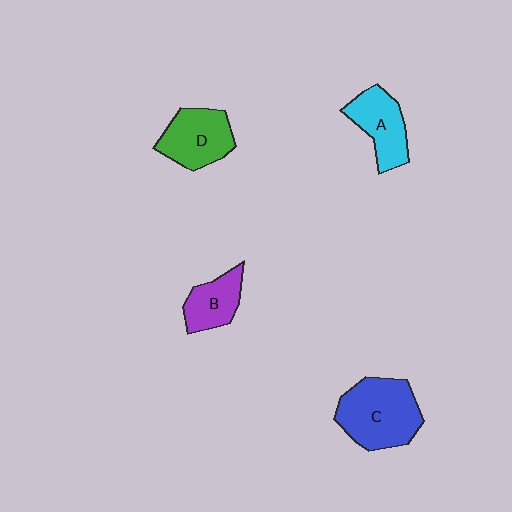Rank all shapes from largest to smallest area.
From largest to smallest: C (blue), D (green), A (cyan), B (purple).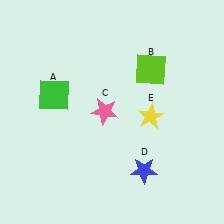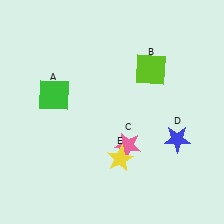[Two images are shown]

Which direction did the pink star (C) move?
The pink star (C) moved down.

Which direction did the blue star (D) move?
The blue star (D) moved right.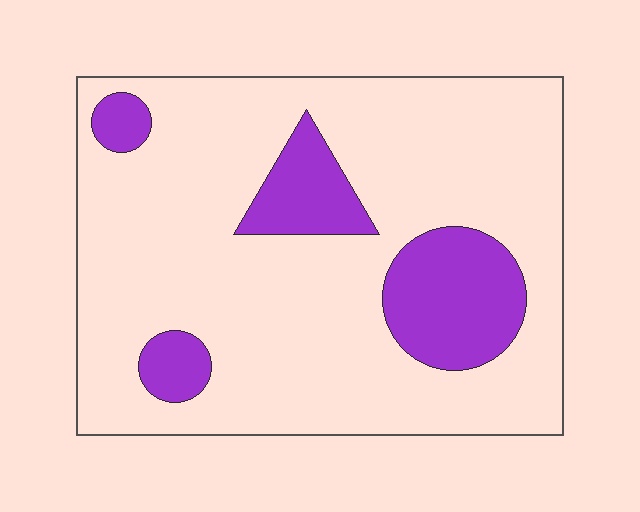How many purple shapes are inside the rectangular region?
4.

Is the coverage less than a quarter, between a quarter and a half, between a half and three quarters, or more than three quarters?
Less than a quarter.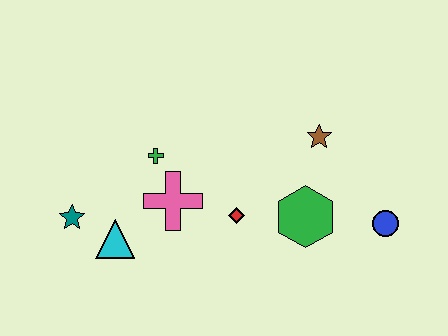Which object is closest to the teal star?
The cyan triangle is closest to the teal star.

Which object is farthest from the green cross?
The blue circle is farthest from the green cross.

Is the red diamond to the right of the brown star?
No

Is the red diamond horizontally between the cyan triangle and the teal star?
No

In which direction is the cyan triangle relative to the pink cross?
The cyan triangle is to the left of the pink cross.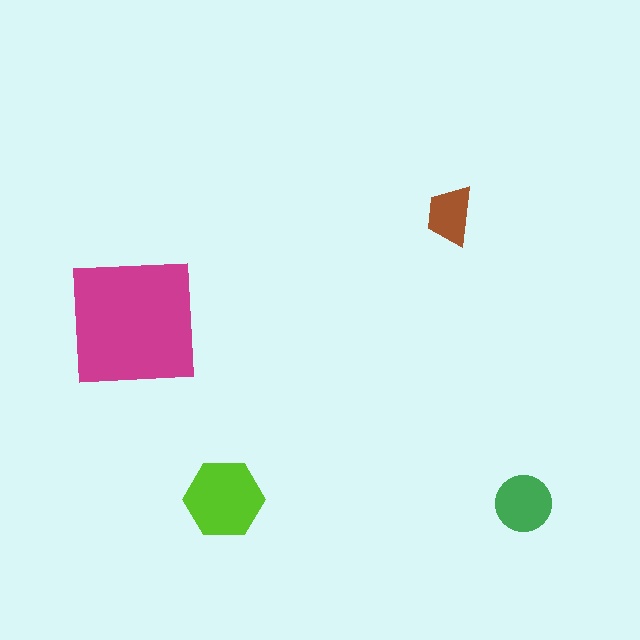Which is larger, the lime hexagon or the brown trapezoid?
The lime hexagon.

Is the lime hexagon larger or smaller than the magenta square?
Smaller.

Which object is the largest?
The magenta square.